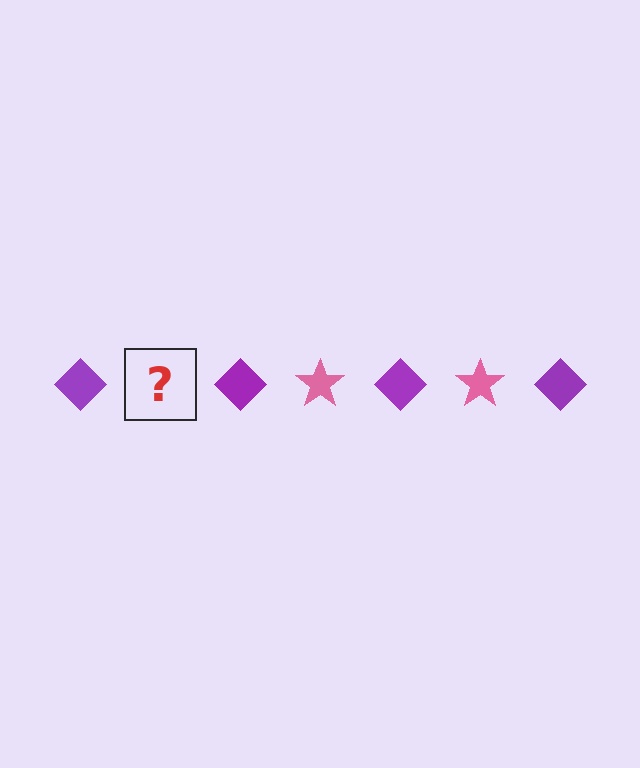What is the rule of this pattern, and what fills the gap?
The rule is that the pattern alternates between purple diamond and pink star. The gap should be filled with a pink star.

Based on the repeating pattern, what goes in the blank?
The blank should be a pink star.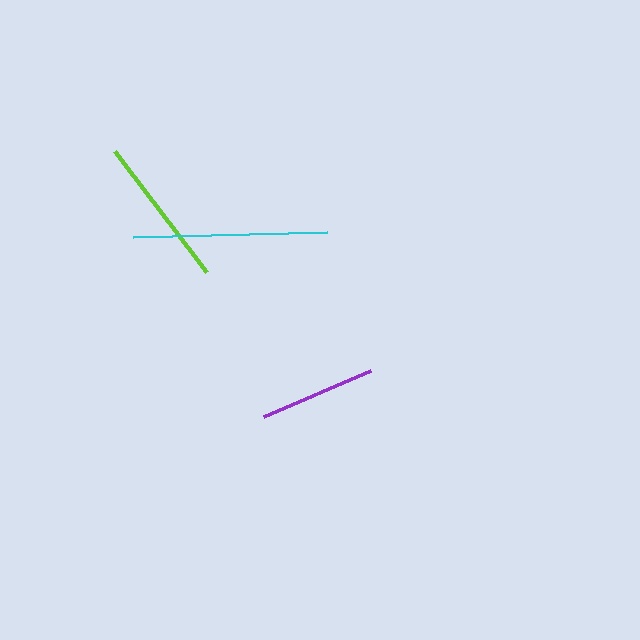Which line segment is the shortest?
The purple line is the shortest at approximately 116 pixels.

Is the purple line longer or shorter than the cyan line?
The cyan line is longer than the purple line.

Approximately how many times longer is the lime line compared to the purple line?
The lime line is approximately 1.3 times the length of the purple line.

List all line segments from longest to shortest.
From longest to shortest: cyan, lime, purple.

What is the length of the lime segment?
The lime segment is approximately 152 pixels long.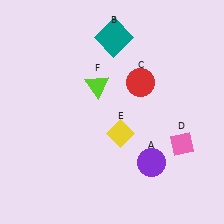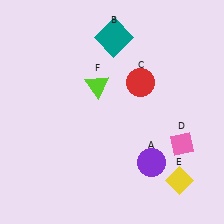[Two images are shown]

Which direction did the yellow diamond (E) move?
The yellow diamond (E) moved right.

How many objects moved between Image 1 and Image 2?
1 object moved between the two images.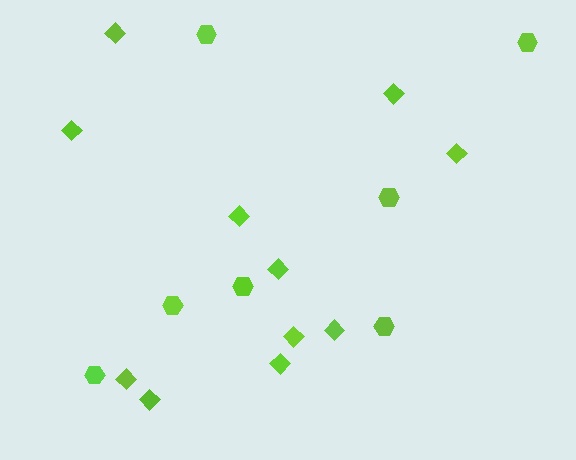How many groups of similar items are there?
There are 2 groups: one group of hexagons (7) and one group of diamonds (11).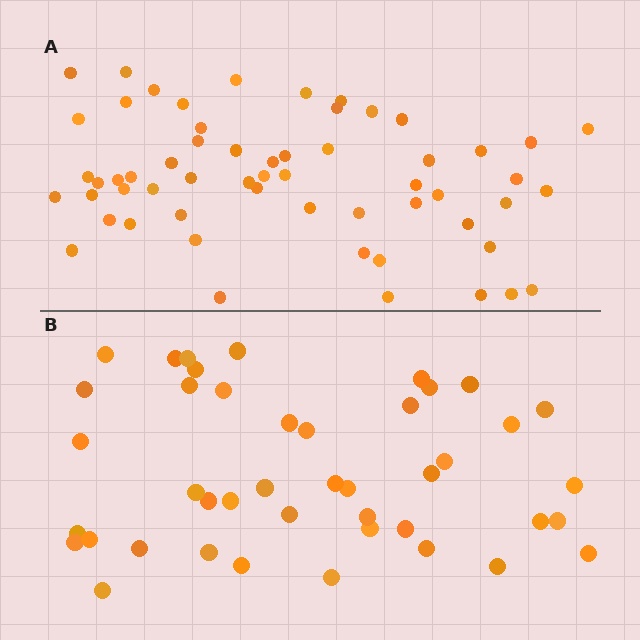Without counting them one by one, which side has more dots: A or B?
Region A (the top region) has more dots.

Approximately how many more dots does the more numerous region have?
Region A has approximately 15 more dots than region B.